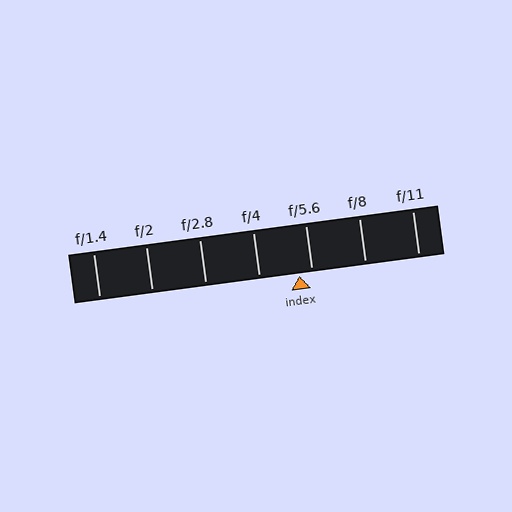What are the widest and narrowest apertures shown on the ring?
The widest aperture shown is f/1.4 and the narrowest is f/11.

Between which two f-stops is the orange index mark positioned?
The index mark is between f/4 and f/5.6.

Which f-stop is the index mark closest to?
The index mark is closest to f/5.6.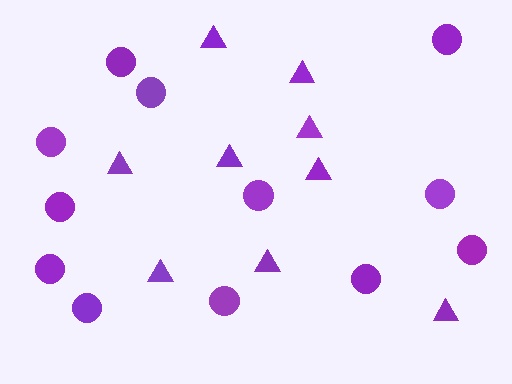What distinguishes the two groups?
There are 2 groups: one group of triangles (9) and one group of circles (12).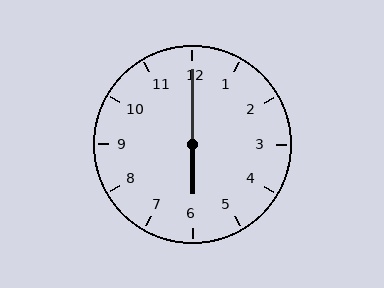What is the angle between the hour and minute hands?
Approximately 180 degrees.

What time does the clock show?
6:00.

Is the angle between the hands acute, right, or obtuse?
It is obtuse.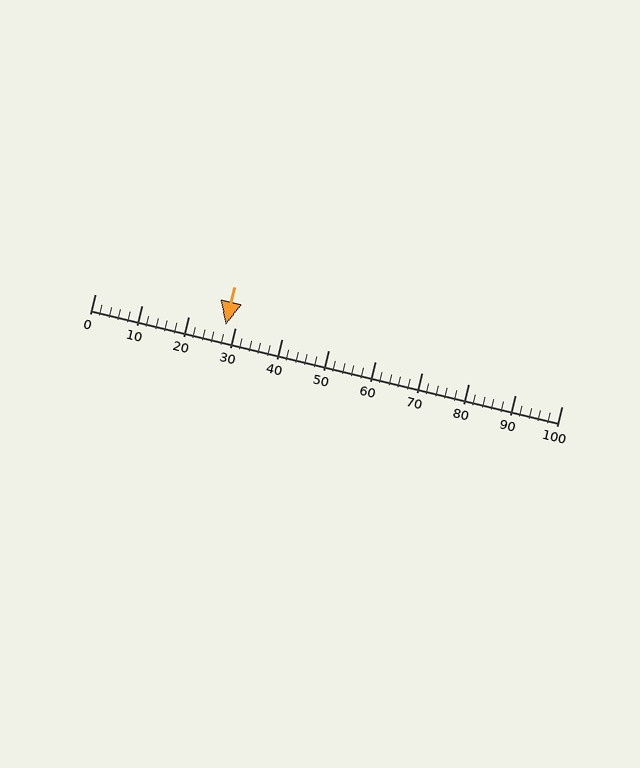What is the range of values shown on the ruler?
The ruler shows values from 0 to 100.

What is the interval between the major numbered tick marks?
The major tick marks are spaced 10 units apart.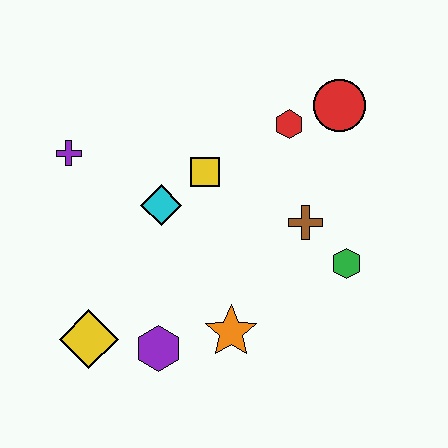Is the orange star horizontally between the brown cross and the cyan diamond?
Yes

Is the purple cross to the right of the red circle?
No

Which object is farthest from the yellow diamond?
The red circle is farthest from the yellow diamond.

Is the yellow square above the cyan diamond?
Yes